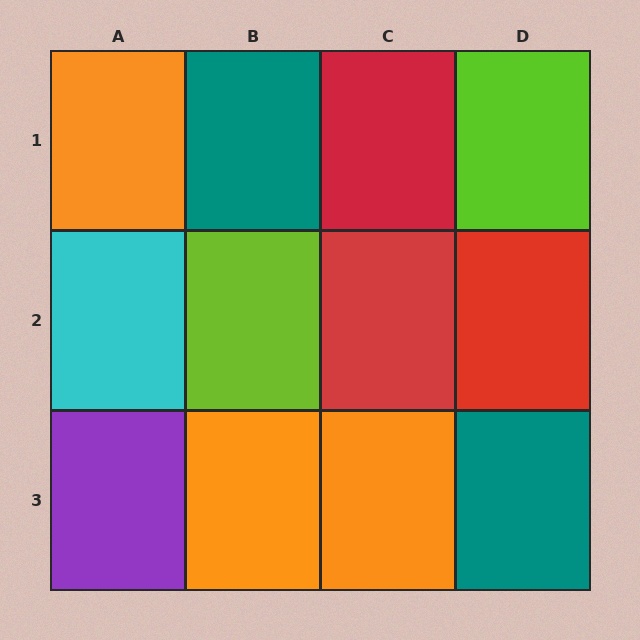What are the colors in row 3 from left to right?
Purple, orange, orange, teal.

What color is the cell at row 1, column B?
Teal.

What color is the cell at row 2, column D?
Red.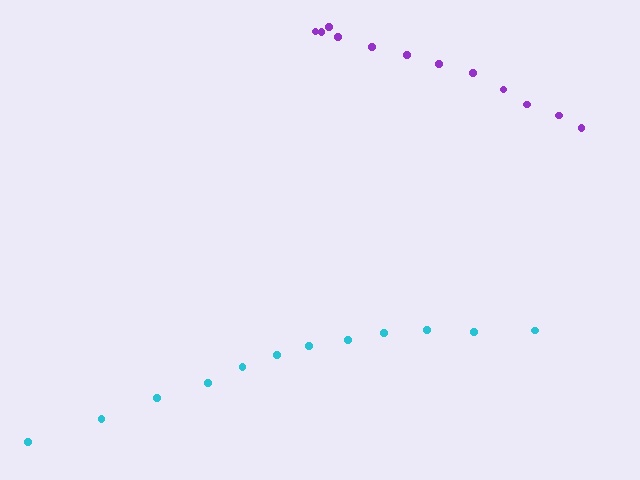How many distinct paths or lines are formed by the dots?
There are 2 distinct paths.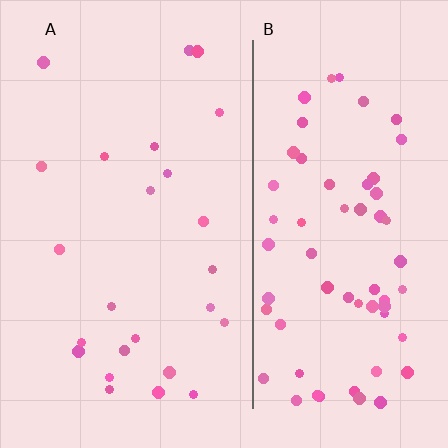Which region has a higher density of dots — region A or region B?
B (the right).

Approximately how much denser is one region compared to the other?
Approximately 2.7× — region B over region A.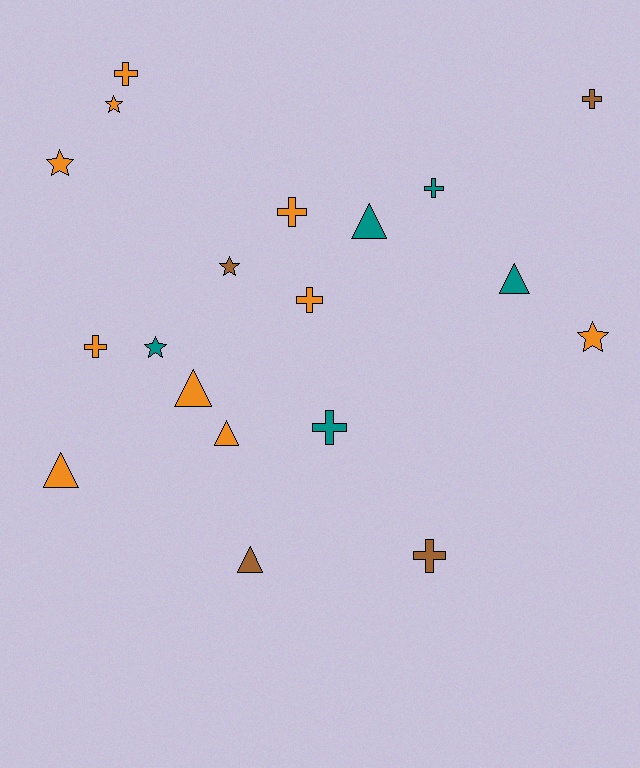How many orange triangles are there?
There are 3 orange triangles.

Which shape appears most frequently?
Cross, with 8 objects.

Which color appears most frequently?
Orange, with 10 objects.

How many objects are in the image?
There are 19 objects.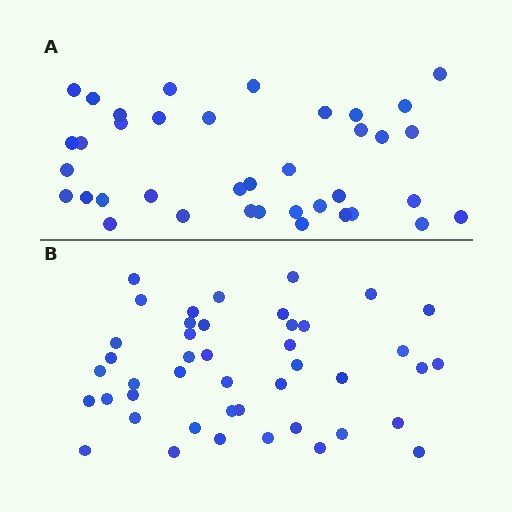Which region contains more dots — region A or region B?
Region B (the bottom region) has more dots.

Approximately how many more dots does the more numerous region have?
Region B has about 6 more dots than region A.